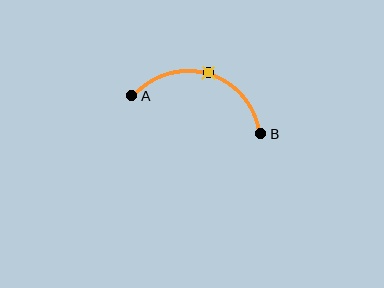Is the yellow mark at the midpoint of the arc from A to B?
Yes. The yellow mark lies on the arc at equal arc-length from both A and B — it is the arc midpoint.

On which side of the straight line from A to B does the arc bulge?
The arc bulges above the straight line connecting A and B.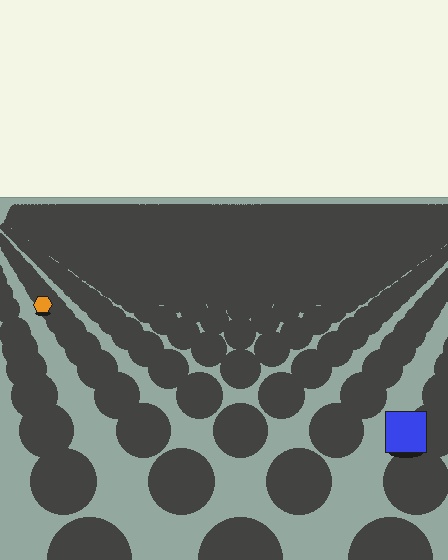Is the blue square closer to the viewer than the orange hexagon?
Yes. The blue square is closer — you can tell from the texture gradient: the ground texture is coarser near it.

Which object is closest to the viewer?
The blue square is closest. The texture marks near it are larger and more spread out.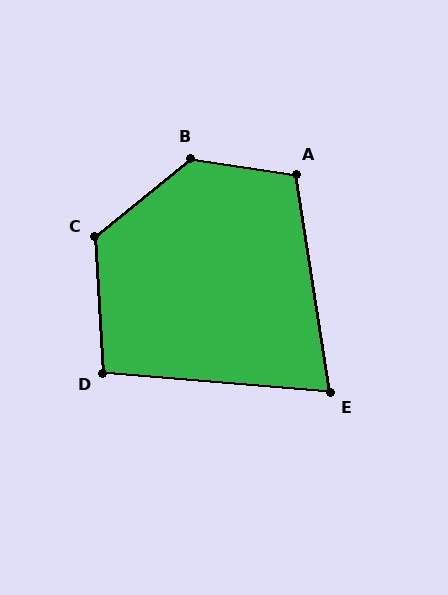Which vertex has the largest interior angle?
B, at approximately 132 degrees.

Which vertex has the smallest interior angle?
E, at approximately 76 degrees.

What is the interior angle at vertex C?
Approximately 126 degrees (obtuse).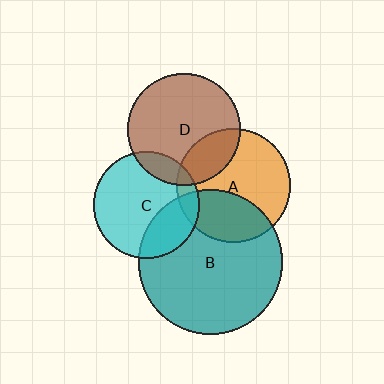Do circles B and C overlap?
Yes.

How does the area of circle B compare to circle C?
Approximately 1.8 times.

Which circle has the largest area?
Circle B (teal).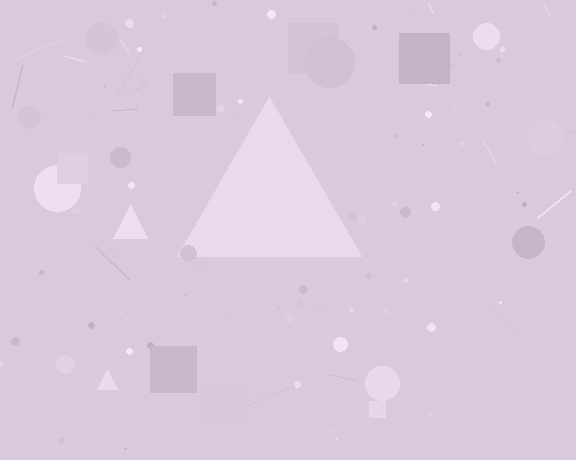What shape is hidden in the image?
A triangle is hidden in the image.